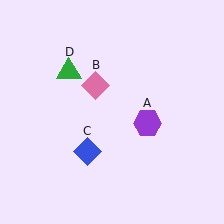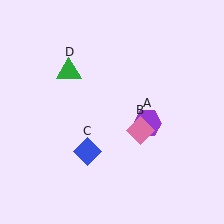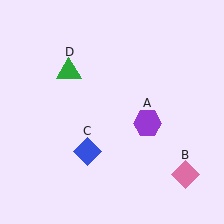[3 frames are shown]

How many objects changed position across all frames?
1 object changed position: pink diamond (object B).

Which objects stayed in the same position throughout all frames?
Purple hexagon (object A) and blue diamond (object C) and green triangle (object D) remained stationary.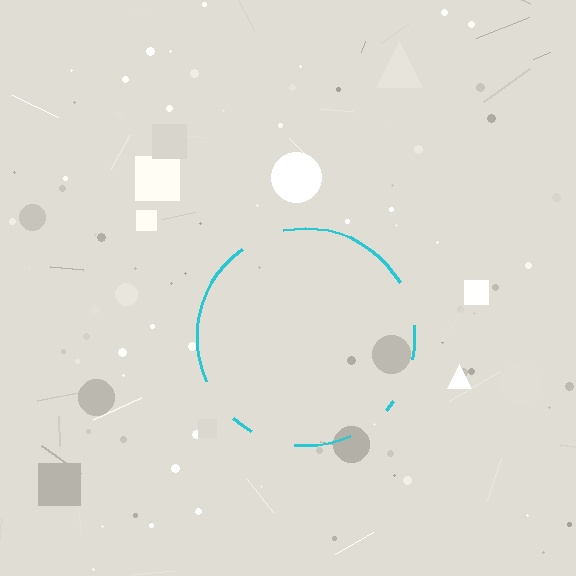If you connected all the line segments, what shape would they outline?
They would outline a circle.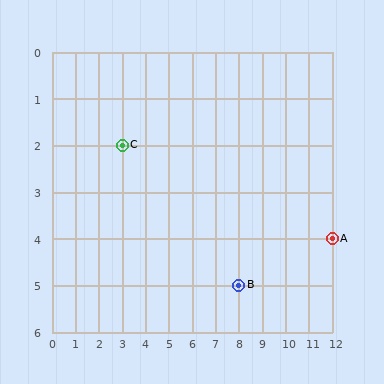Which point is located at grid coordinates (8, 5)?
Point B is at (8, 5).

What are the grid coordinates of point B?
Point B is at grid coordinates (8, 5).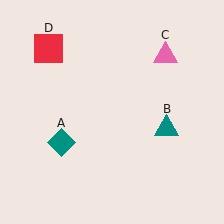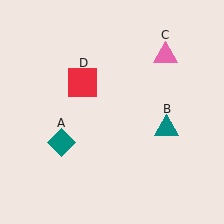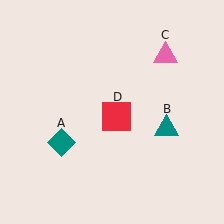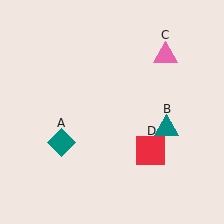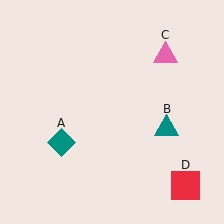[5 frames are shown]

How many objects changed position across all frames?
1 object changed position: red square (object D).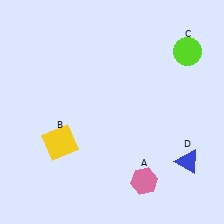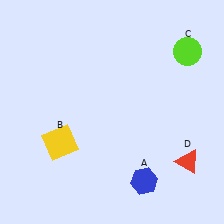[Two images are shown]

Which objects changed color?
A changed from pink to blue. D changed from blue to red.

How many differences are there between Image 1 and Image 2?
There are 2 differences between the two images.